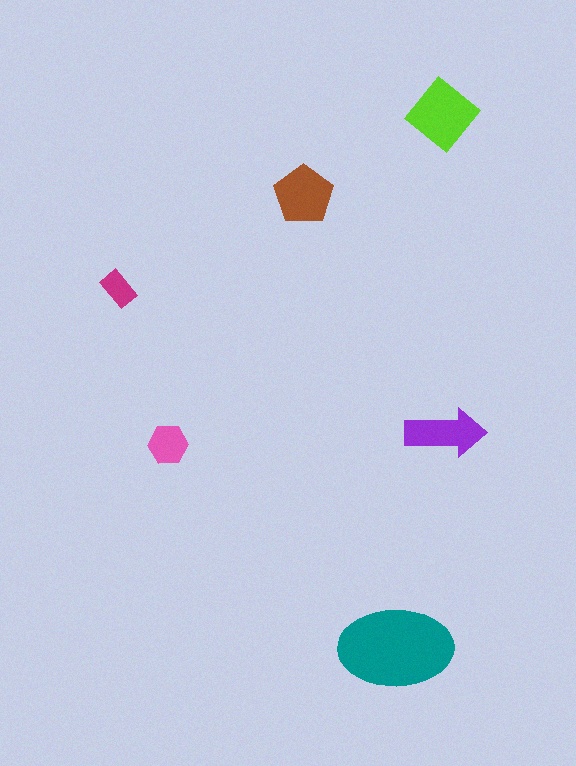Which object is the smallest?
The magenta rectangle.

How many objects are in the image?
There are 6 objects in the image.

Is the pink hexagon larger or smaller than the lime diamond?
Smaller.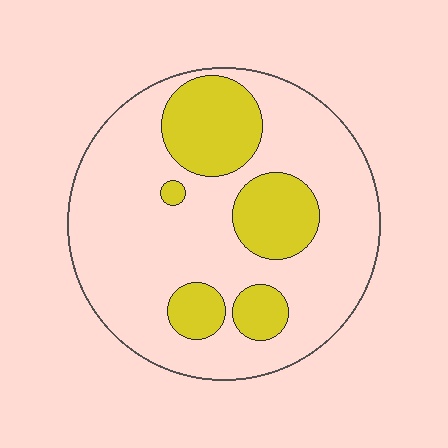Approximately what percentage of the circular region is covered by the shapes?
Approximately 25%.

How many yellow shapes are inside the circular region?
5.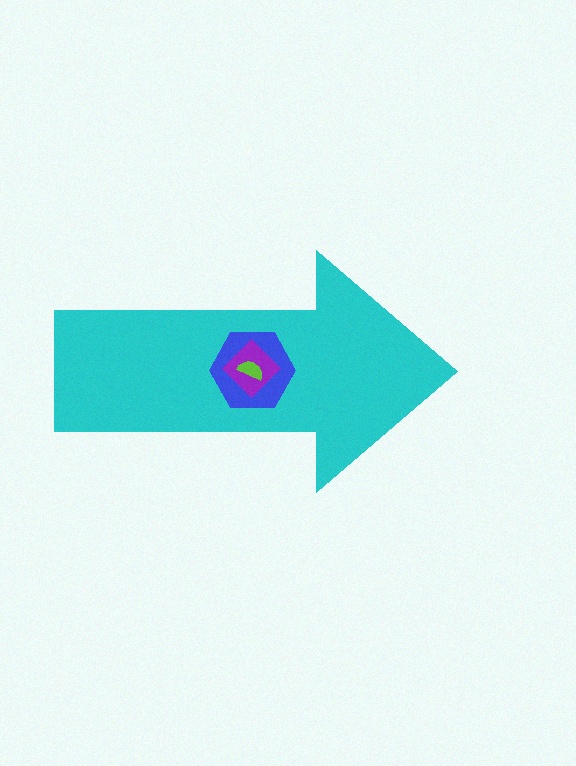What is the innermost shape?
The lime semicircle.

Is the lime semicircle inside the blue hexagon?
Yes.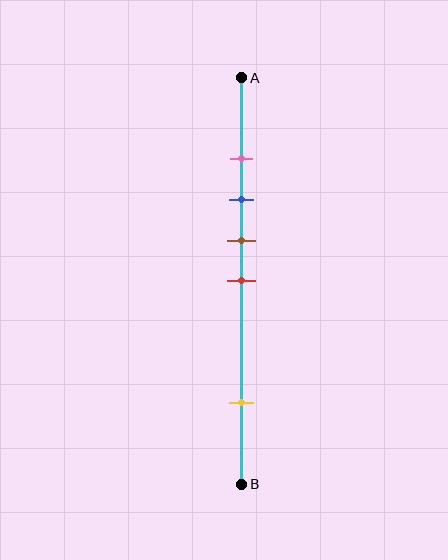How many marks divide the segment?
There are 5 marks dividing the segment.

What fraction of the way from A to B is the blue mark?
The blue mark is approximately 30% (0.3) of the way from A to B.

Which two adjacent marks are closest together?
The pink and blue marks are the closest adjacent pair.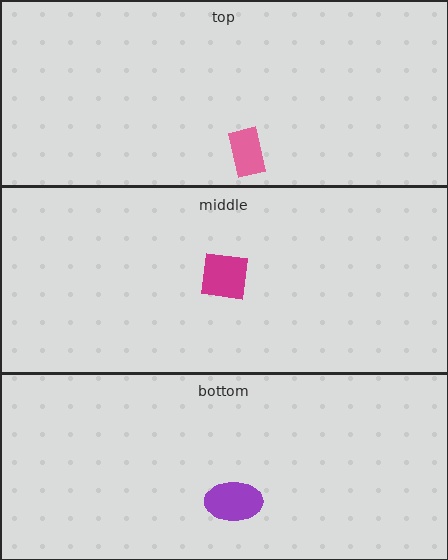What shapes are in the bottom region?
The purple ellipse.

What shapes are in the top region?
The pink rectangle.